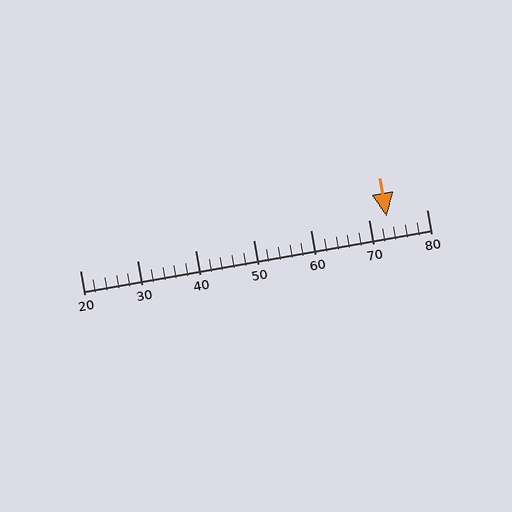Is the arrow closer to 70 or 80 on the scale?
The arrow is closer to 70.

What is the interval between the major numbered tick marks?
The major tick marks are spaced 10 units apart.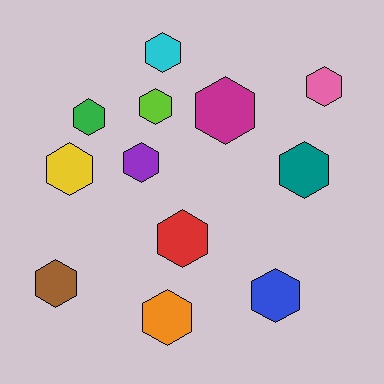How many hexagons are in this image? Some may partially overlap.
There are 12 hexagons.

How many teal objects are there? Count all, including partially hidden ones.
There is 1 teal object.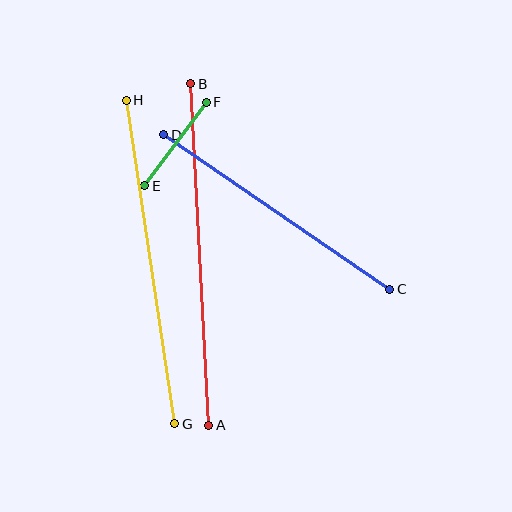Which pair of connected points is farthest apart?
Points A and B are farthest apart.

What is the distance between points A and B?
The distance is approximately 342 pixels.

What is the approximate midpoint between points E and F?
The midpoint is at approximately (175, 144) pixels.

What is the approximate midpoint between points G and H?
The midpoint is at approximately (150, 262) pixels.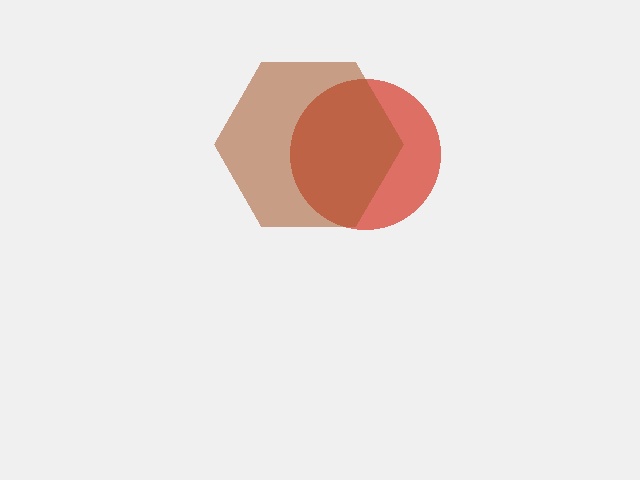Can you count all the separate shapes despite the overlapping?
Yes, there are 2 separate shapes.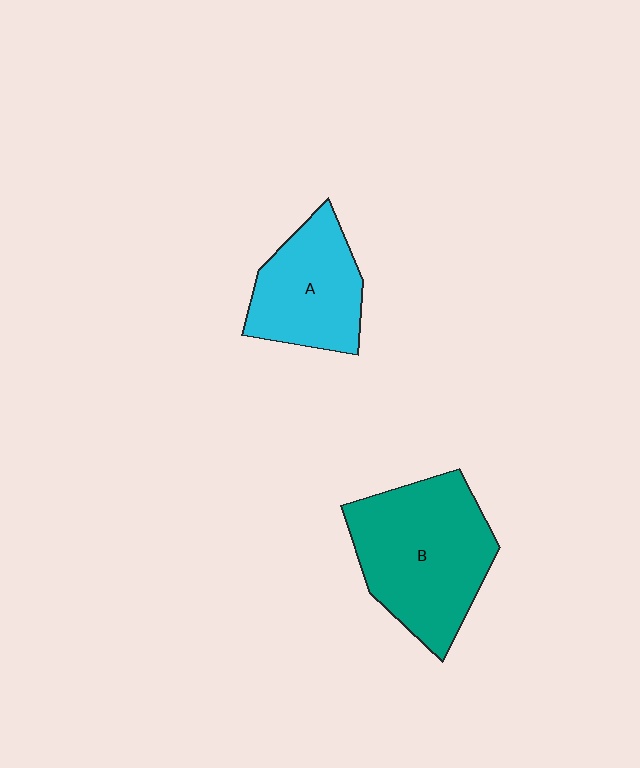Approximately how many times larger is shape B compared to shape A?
Approximately 1.5 times.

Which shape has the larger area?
Shape B (teal).